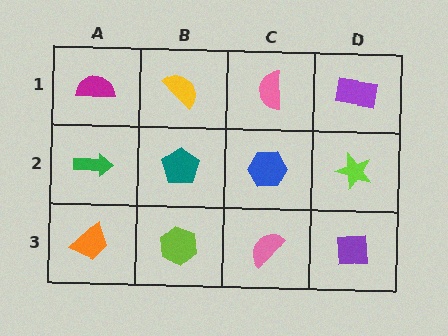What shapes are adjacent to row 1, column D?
A lime star (row 2, column D), a pink semicircle (row 1, column C).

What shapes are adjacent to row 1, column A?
A green arrow (row 2, column A), a yellow semicircle (row 1, column B).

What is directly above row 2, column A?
A magenta semicircle.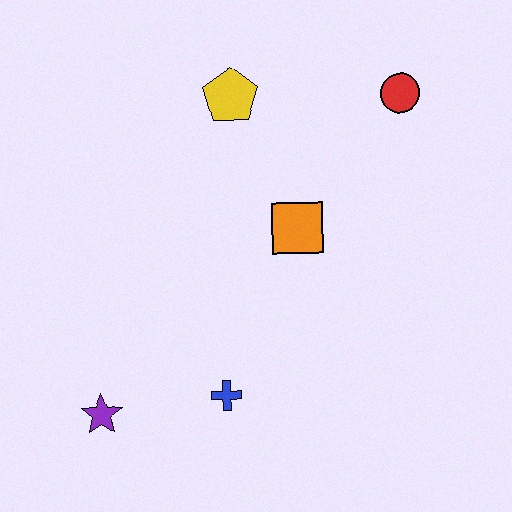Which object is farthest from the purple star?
The red circle is farthest from the purple star.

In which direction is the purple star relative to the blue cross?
The purple star is to the left of the blue cross.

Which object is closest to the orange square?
The yellow pentagon is closest to the orange square.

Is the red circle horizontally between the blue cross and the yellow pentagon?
No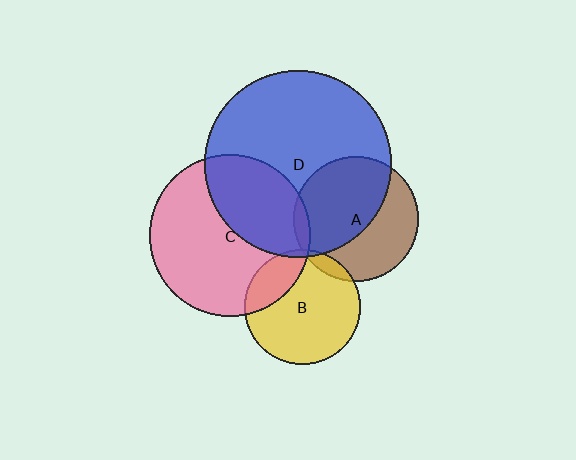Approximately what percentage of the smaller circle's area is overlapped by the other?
Approximately 55%.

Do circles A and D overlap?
Yes.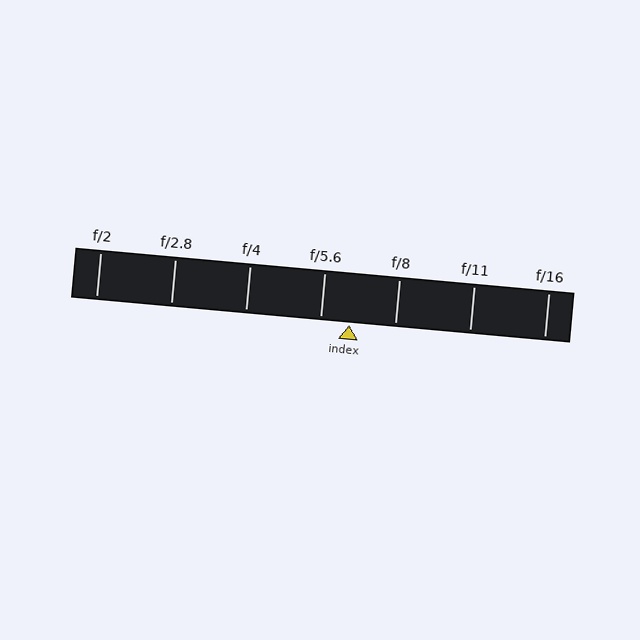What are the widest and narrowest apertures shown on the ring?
The widest aperture shown is f/2 and the narrowest is f/16.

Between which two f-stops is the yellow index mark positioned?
The index mark is between f/5.6 and f/8.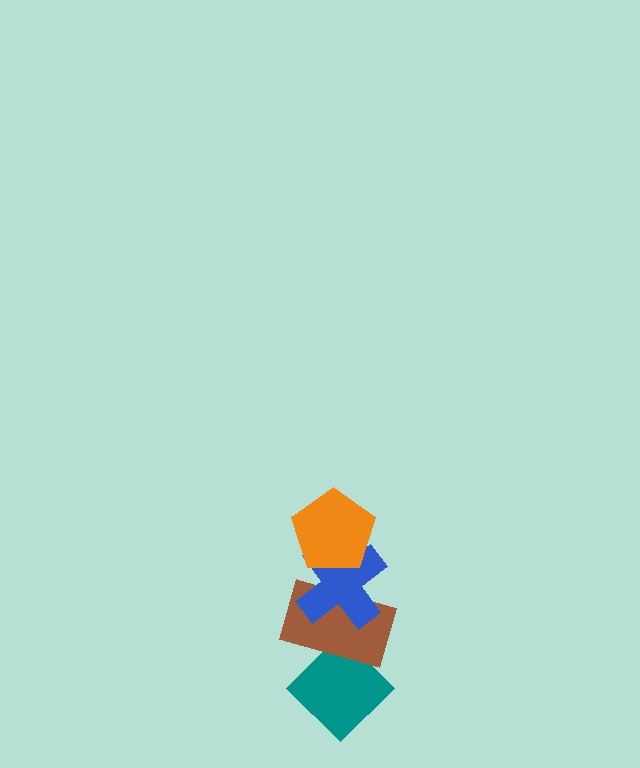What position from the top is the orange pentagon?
The orange pentagon is 1st from the top.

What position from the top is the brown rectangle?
The brown rectangle is 3rd from the top.